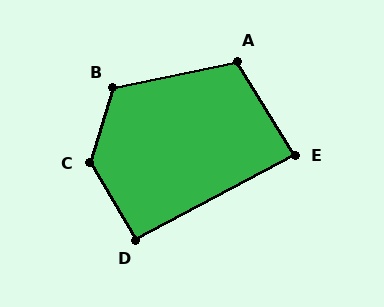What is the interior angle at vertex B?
Approximately 119 degrees (obtuse).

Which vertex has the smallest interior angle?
E, at approximately 87 degrees.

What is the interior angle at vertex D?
Approximately 93 degrees (approximately right).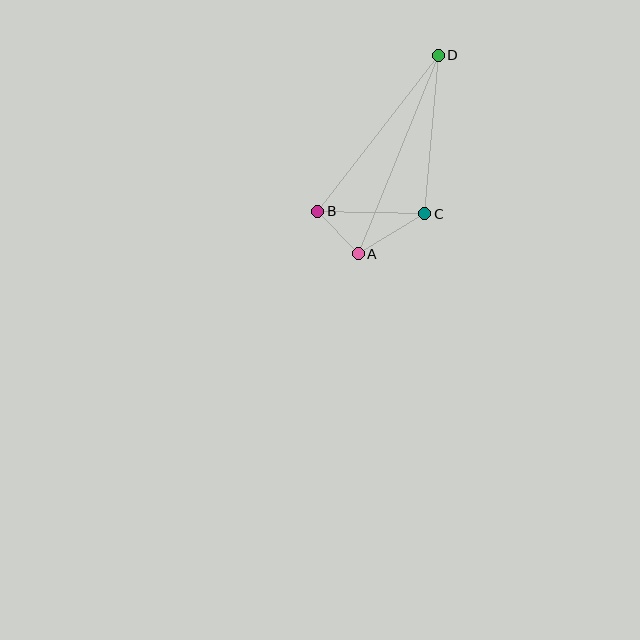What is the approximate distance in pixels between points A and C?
The distance between A and C is approximately 78 pixels.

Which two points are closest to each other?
Points A and B are closest to each other.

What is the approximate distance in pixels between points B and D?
The distance between B and D is approximately 197 pixels.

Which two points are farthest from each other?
Points A and D are farthest from each other.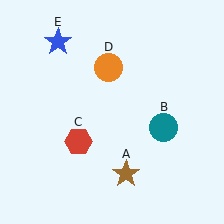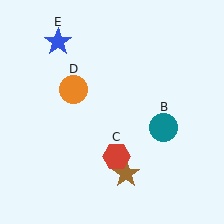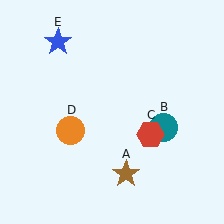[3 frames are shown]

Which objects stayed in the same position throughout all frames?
Brown star (object A) and teal circle (object B) and blue star (object E) remained stationary.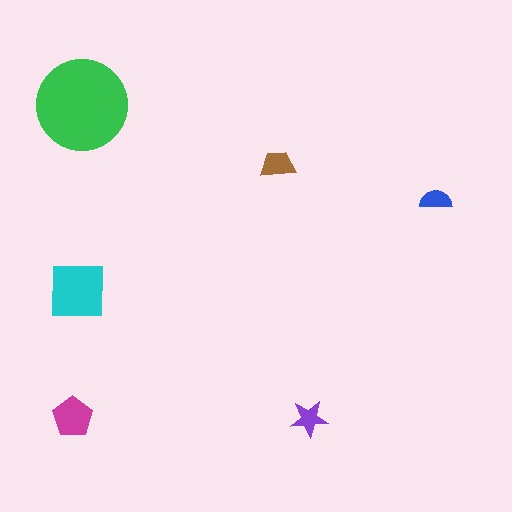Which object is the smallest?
The blue semicircle.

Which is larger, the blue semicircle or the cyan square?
The cyan square.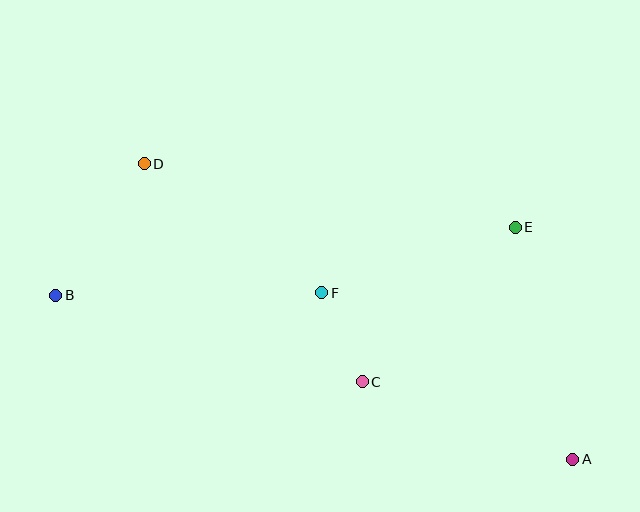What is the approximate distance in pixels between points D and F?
The distance between D and F is approximately 219 pixels.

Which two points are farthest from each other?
Points A and B are farthest from each other.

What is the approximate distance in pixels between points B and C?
The distance between B and C is approximately 318 pixels.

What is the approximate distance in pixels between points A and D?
The distance between A and D is approximately 521 pixels.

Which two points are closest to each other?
Points C and F are closest to each other.